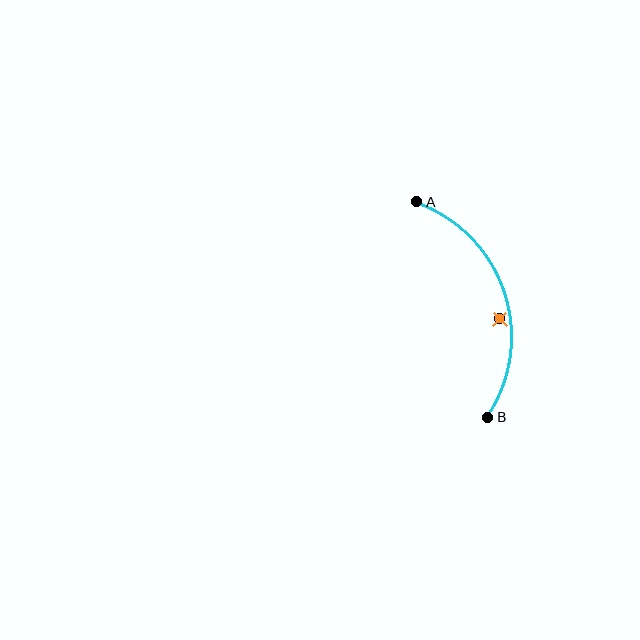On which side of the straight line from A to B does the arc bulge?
The arc bulges to the right of the straight line connecting A and B.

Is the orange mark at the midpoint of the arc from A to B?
No — the orange mark does not lie on the arc at all. It sits slightly inside the curve.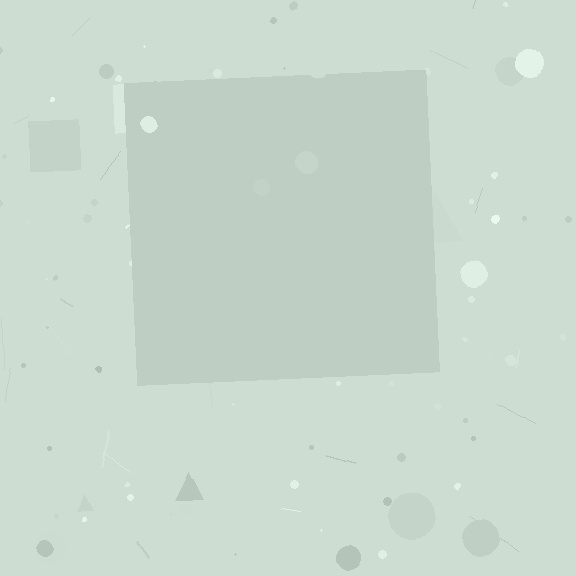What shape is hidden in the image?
A square is hidden in the image.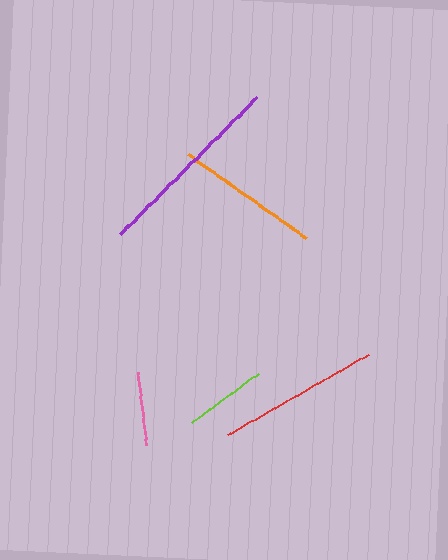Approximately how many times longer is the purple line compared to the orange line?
The purple line is approximately 1.3 times the length of the orange line.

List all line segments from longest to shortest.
From longest to shortest: purple, red, orange, lime, pink.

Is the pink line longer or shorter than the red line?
The red line is longer than the pink line.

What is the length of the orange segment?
The orange segment is approximately 145 pixels long.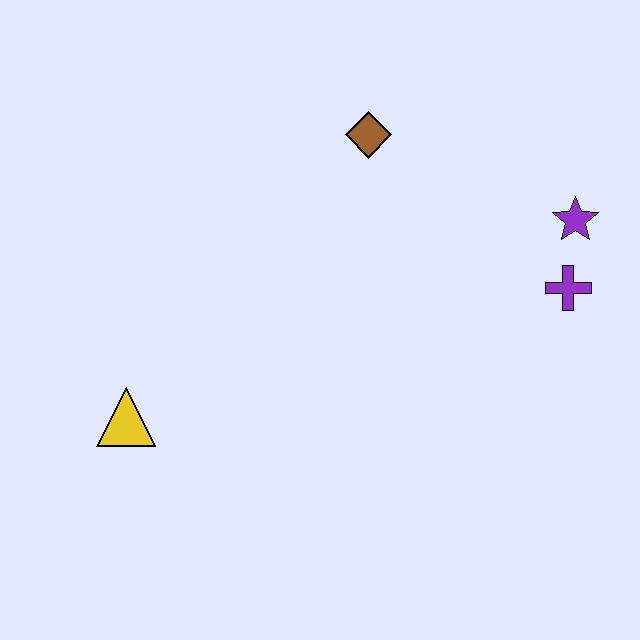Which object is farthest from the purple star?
The yellow triangle is farthest from the purple star.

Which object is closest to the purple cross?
The purple star is closest to the purple cross.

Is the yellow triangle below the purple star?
Yes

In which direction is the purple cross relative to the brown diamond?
The purple cross is to the right of the brown diamond.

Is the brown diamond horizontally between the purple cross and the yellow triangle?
Yes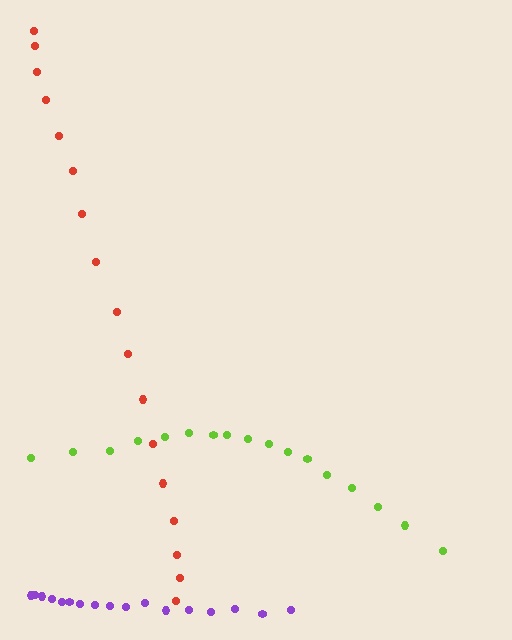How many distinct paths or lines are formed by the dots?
There are 3 distinct paths.